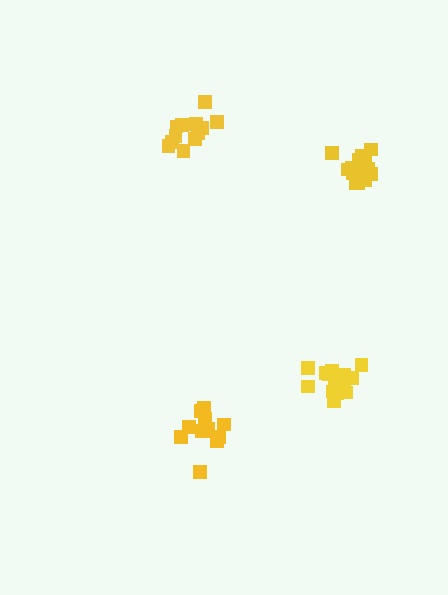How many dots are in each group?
Group 1: 12 dots, Group 2: 12 dots, Group 3: 16 dots, Group 4: 15 dots (55 total).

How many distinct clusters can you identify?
There are 4 distinct clusters.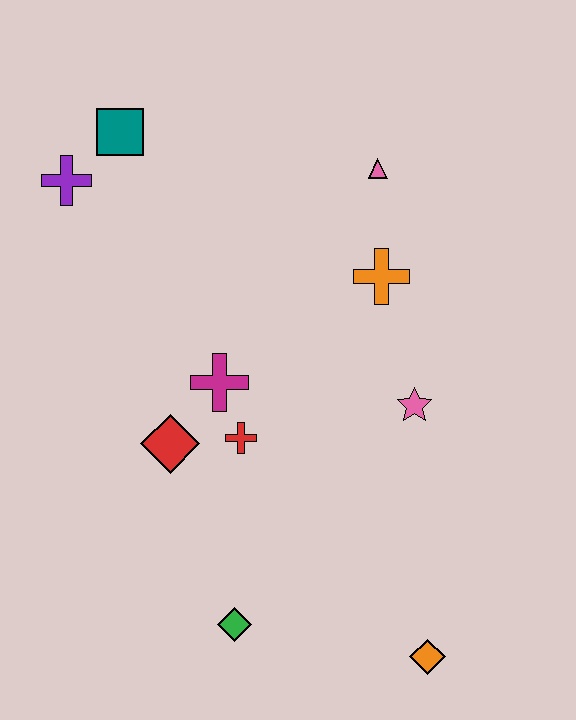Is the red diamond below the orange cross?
Yes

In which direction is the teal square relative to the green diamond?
The teal square is above the green diamond.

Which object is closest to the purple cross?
The teal square is closest to the purple cross.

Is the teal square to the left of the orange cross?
Yes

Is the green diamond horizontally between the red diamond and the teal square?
No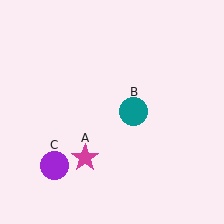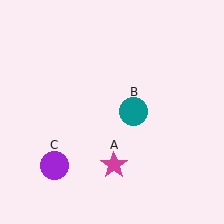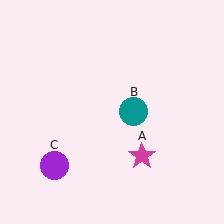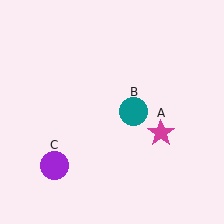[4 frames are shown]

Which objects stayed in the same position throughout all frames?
Teal circle (object B) and purple circle (object C) remained stationary.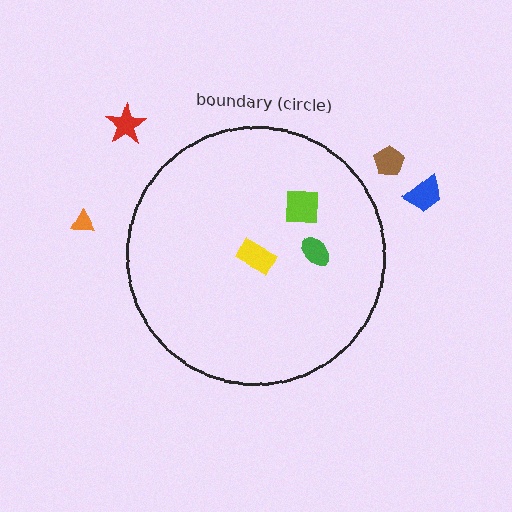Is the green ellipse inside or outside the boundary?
Inside.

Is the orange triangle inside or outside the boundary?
Outside.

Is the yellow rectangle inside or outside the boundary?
Inside.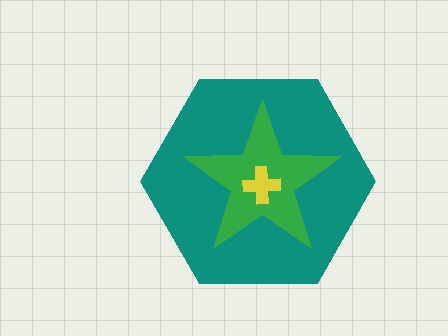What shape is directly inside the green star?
The yellow cross.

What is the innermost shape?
The yellow cross.